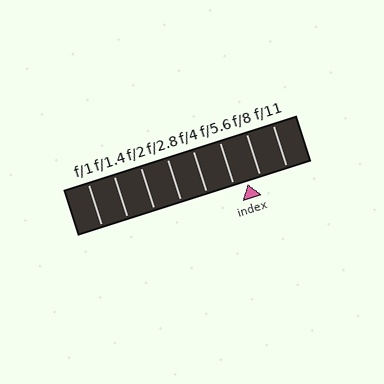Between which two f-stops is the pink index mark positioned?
The index mark is between f/5.6 and f/8.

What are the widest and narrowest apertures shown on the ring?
The widest aperture shown is f/1 and the narrowest is f/11.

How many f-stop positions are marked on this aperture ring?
There are 8 f-stop positions marked.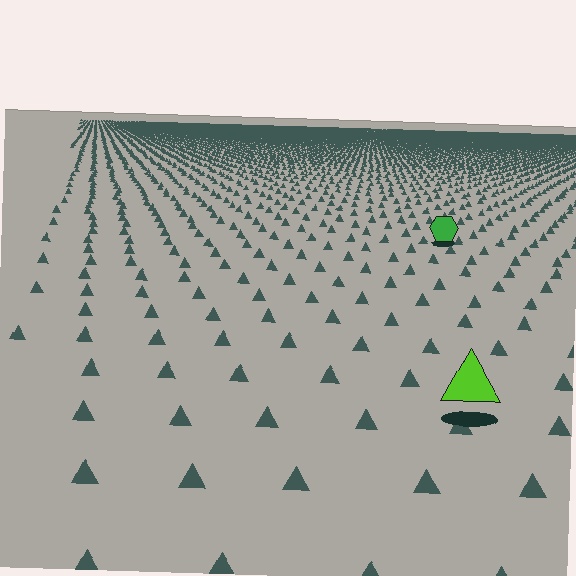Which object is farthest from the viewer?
The green hexagon is farthest from the viewer. It appears smaller and the ground texture around it is denser.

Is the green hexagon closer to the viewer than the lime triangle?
No. The lime triangle is closer — you can tell from the texture gradient: the ground texture is coarser near it.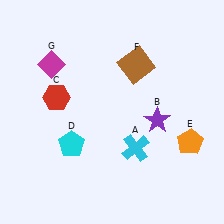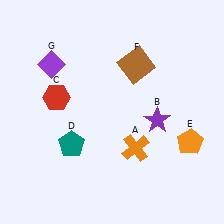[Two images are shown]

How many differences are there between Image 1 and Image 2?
There are 3 differences between the two images.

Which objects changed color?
A changed from cyan to orange. D changed from cyan to teal. G changed from magenta to purple.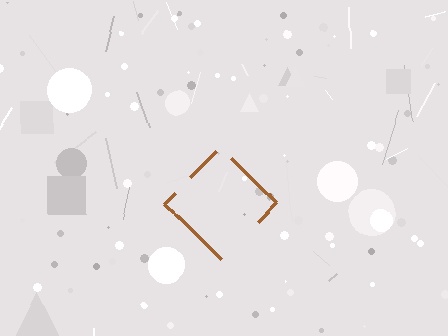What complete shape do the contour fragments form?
The contour fragments form a diamond.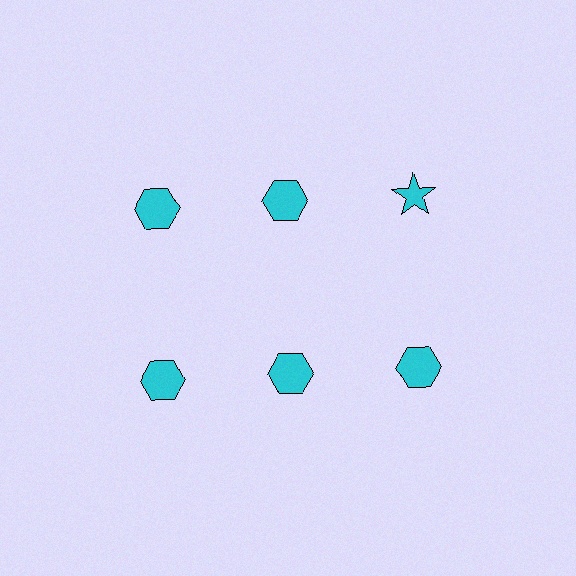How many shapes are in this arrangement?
There are 6 shapes arranged in a grid pattern.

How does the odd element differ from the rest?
It has a different shape: star instead of hexagon.